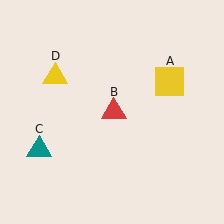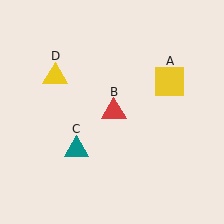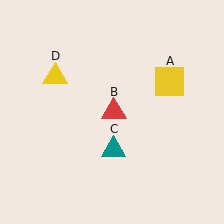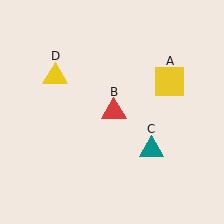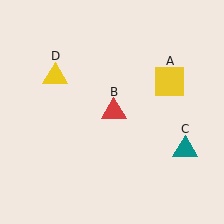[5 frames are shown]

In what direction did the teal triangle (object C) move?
The teal triangle (object C) moved right.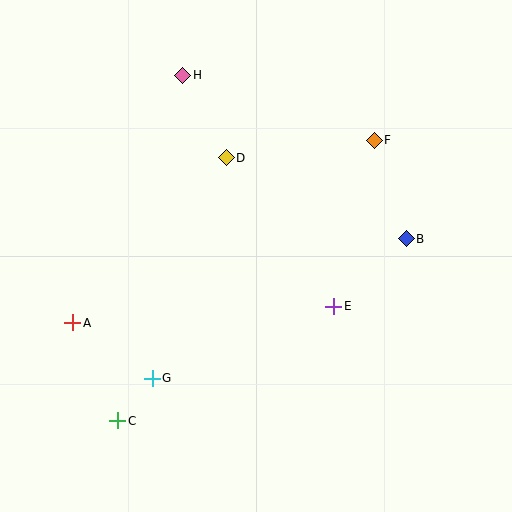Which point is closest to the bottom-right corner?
Point E is closest to the bottom-right corner.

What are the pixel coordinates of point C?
Point C is at (118, 421).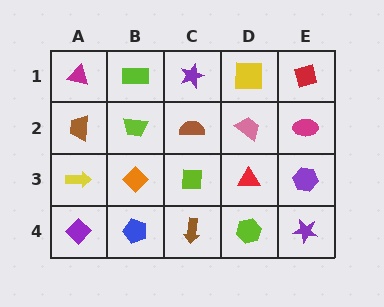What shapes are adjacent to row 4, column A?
A yellow arrow (row 3, column A), a blue pentagon (row 4, column B).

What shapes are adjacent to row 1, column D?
A pink trapezoid (row 2, column D), a purple star (row 1, column C), a red square (row 1, column E).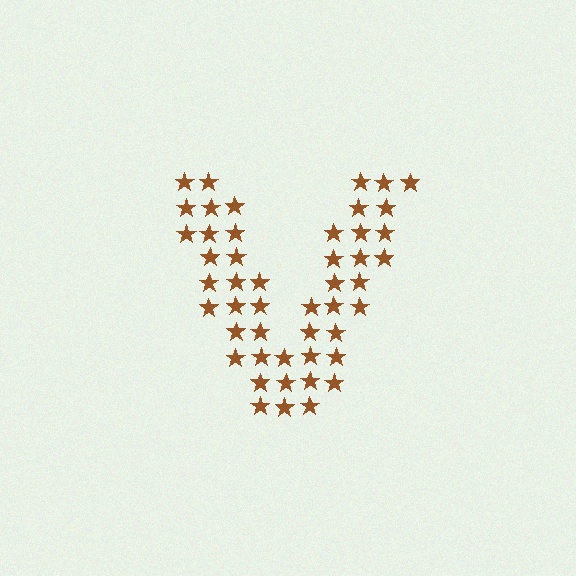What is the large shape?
The large shape is the letter V.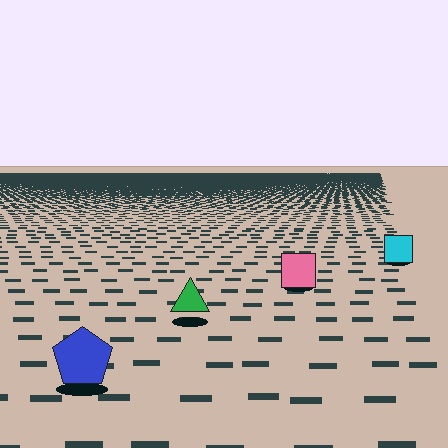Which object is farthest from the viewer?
The cyan square is farthest from the viewer. It appears smaller and the ground texture around it is denser.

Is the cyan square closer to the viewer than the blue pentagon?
No. The blue pentagon is closer — you can tell from the texture gradient: the ground texture is coarser near it.